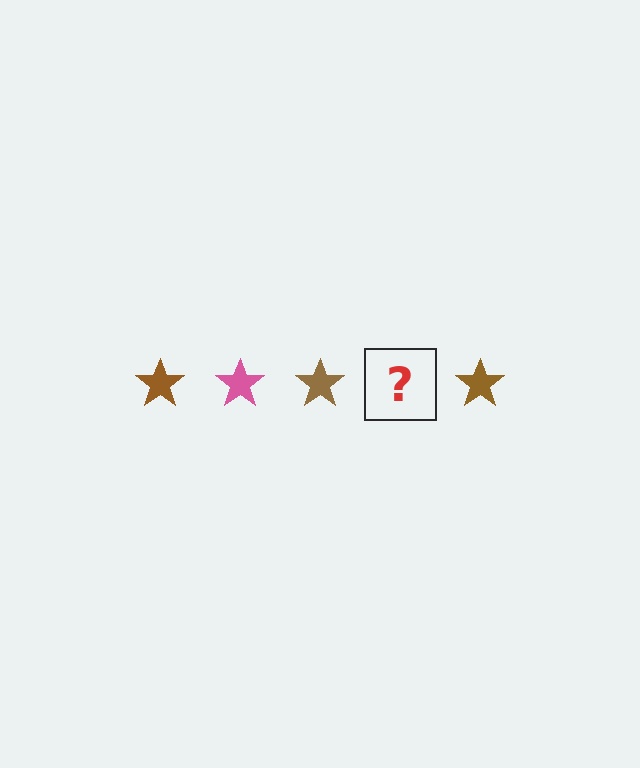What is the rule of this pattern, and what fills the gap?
The rule is that the pattern cycles through brown, pink stars. The gap should be filled with a pink star.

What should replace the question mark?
The question mark should be replaced with a pink star.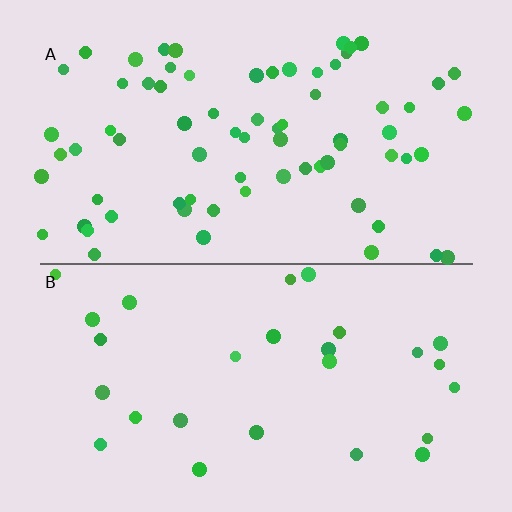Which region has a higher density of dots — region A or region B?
A (the top).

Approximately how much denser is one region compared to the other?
Approximately 2.6× — region A over region B.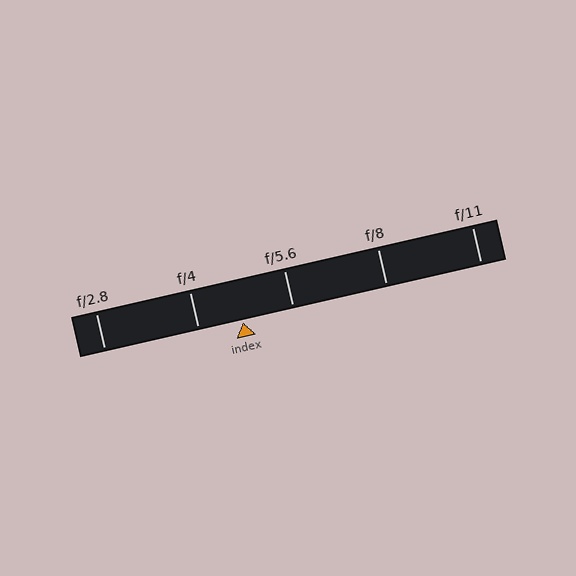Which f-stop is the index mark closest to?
The index mark is closest to f/4.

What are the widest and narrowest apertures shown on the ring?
The widest aperture shown is f/2.8 and the narrowest is f/11.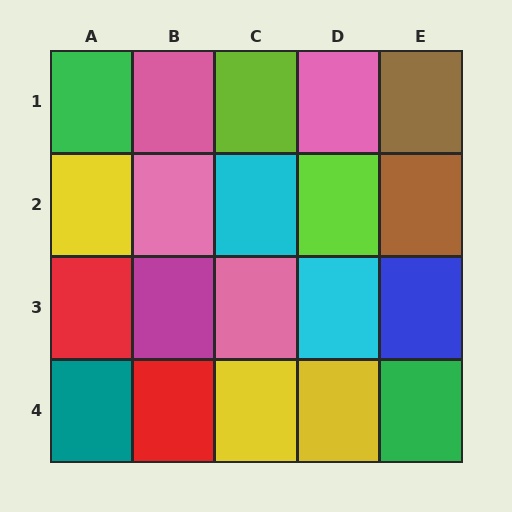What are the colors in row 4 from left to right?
Teal, red, yellow, yellow, green.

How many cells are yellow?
3 cells are yellow.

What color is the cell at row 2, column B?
Pink.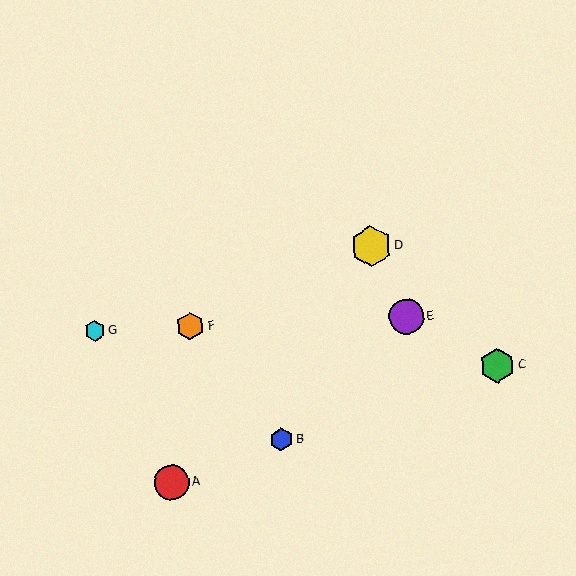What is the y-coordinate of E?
Object E is at y≈317.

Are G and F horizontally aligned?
Yes, both are at y≈331.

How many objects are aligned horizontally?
3 objects (E, F, G) are aligned horizontally.